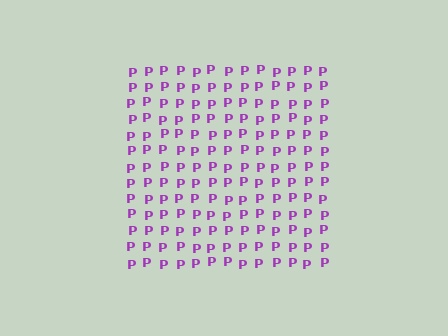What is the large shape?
The large shape is a square.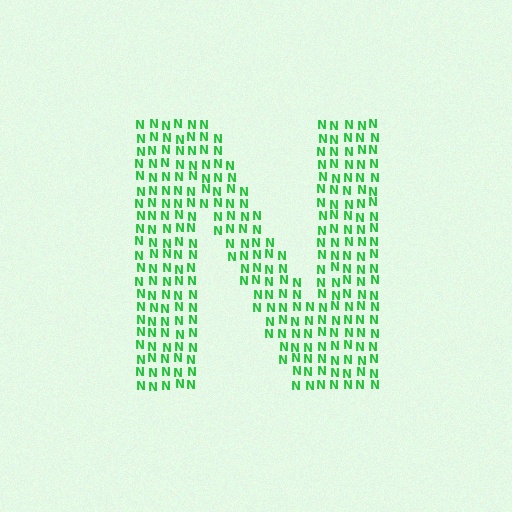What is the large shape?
The large shape is the letter N.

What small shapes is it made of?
It is made of small letter N's.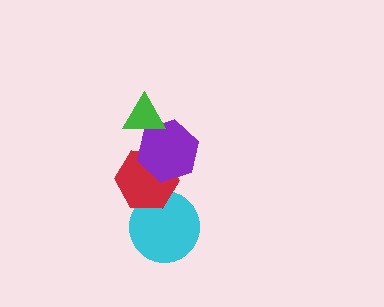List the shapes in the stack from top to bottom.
From top to bottom: the green triangle, the purple hexagon, the red hexagon, the cyan circle.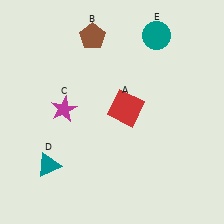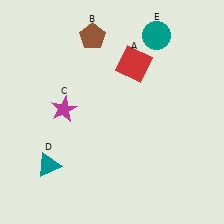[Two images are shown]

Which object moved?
The red square (A) moved up.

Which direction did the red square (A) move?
The red square (A) moved up.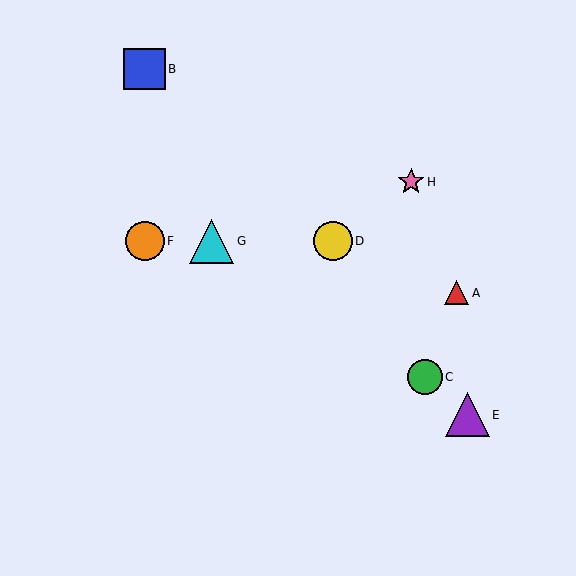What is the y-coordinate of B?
Object B is at y≈69.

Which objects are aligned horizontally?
Objects D, F, G are aligned horizontally.